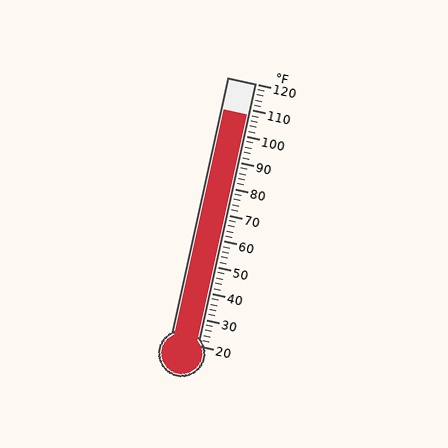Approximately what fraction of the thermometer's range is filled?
The thermometer is filled to approximately 90% of its range.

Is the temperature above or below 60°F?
The temperature is above 60°F.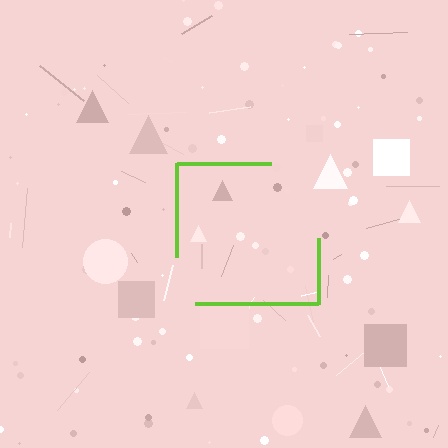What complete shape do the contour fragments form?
The contour fragments form a square.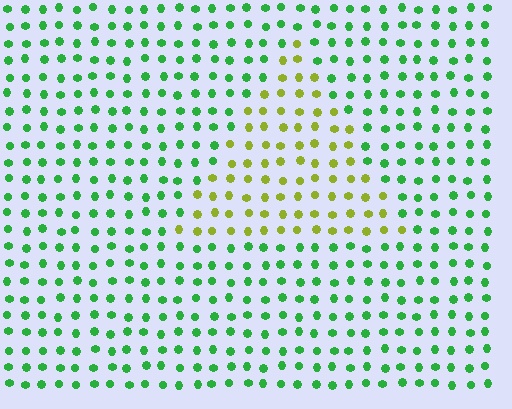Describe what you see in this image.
The image is filled with small green elements in a uniform arrangement. A triangle-shaped region is visible where the elements are tinted to a slightly different hue, forming a subtle color boundary.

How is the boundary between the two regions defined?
The boundary is defined purely by a slight shift in hue (about 54 degrees). Spacing, size, and orientation are identical on both sides.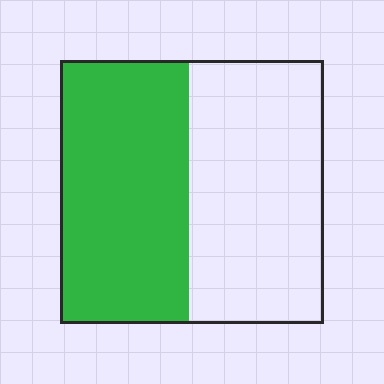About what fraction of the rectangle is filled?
About one half (1/2).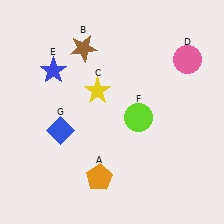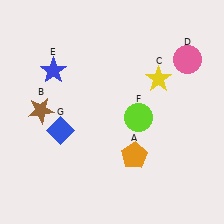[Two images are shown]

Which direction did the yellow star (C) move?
The yellow star (C) moved right.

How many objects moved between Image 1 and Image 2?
3 objects moved between the two images.